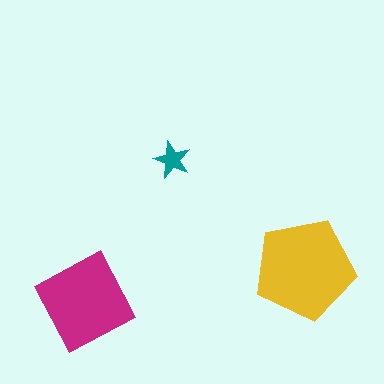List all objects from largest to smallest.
The yellow pentagon, the magenta square, the teal star.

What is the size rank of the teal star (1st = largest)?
3rd.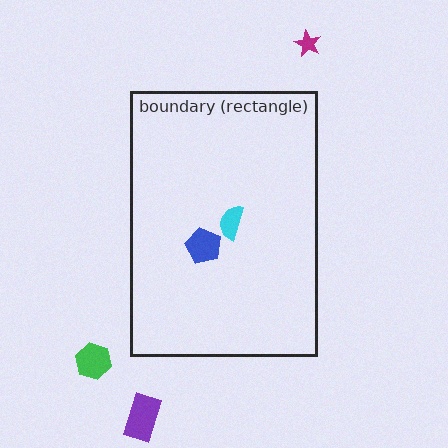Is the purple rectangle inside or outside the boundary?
Outside.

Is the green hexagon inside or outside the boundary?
Outside.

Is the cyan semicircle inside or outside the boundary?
Inside.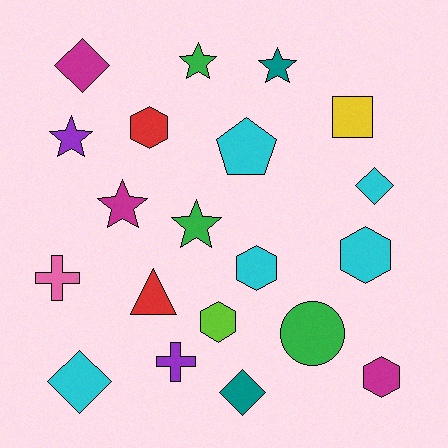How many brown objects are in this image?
There are no brown objects.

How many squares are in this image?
There is 1 square.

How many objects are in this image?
There are 20 objects.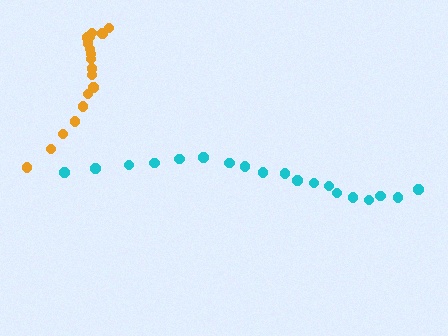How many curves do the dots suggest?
There are 2 distinct paths.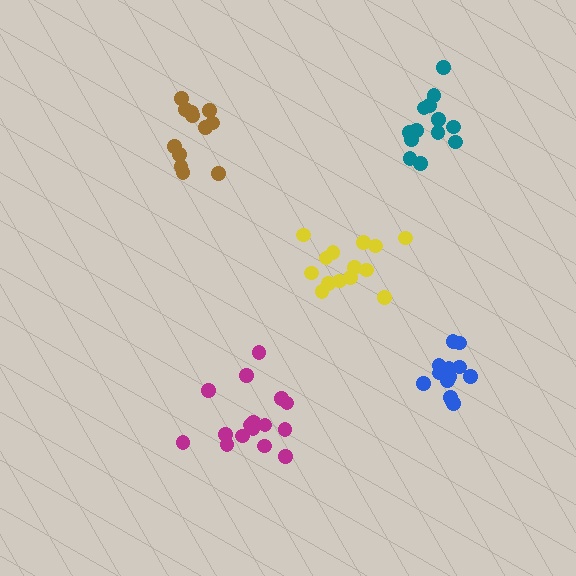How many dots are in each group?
Group 1: 16 dots, Group 2: 12 dots, Group 3: 13 dots, Group 4: 14 dots, Group 5: 13 dots (68 total).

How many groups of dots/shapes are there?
There are 5 groups.